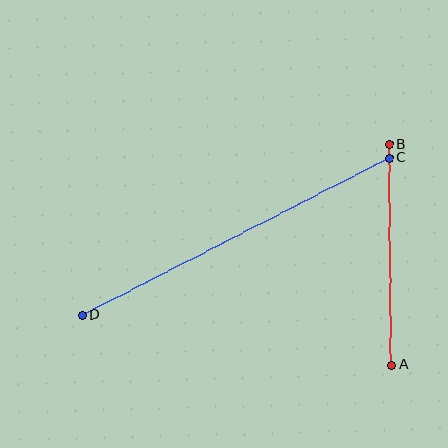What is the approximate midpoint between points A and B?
The midpoint is at approximately (390, 255) pixels.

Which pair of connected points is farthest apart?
Points C and D are farthest apart.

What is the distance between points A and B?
The distance is approximately 220 pixels.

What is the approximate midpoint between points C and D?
The midpoint is at approximately (236, 237) pixels.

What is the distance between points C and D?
The distance is approximately 345 pixels.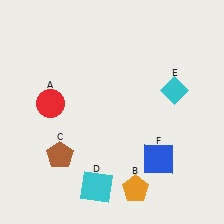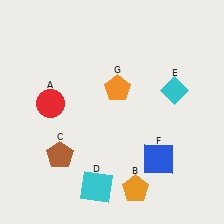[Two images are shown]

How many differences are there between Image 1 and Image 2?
There is 1 difference between the two images.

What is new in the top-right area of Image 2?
An orange pentagon (G) was added in the top-right area of Image 2.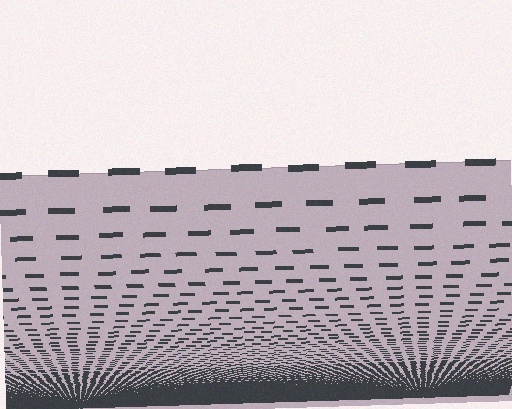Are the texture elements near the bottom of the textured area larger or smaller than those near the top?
Smaller. The gradient is inverted — elements near the bottom are smaller and denser.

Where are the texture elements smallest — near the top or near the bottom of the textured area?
Near the bottom.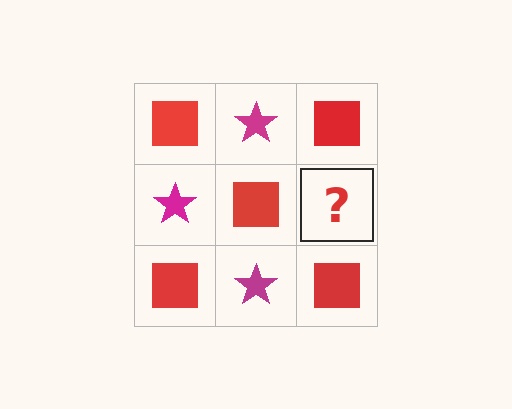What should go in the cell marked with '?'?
The missing cell should contain a magenta star.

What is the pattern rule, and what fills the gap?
The rule is that it alternates red square and magenta star in a checkerboard pattern. The gap should be filled with a magenta star.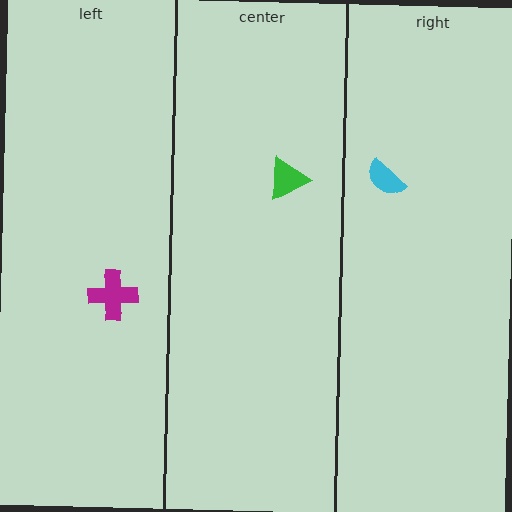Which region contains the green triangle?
The center region.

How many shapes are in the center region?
1.